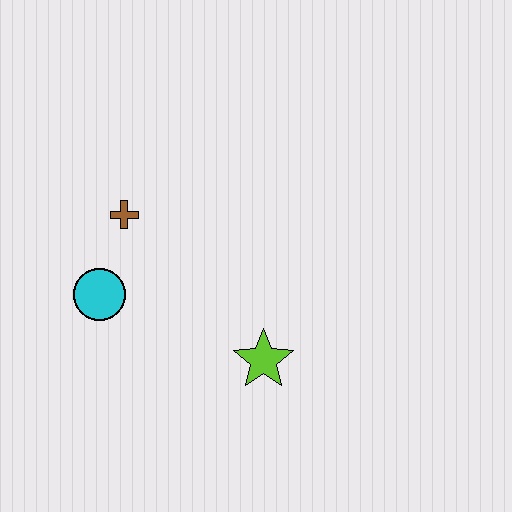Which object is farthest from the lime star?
The brown cross is farthest from the lime star.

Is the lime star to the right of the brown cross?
Yes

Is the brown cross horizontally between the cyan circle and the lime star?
Yes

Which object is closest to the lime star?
The cyan circle is closest to the lime star.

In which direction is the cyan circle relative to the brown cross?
The cyan circle is below the brown cross.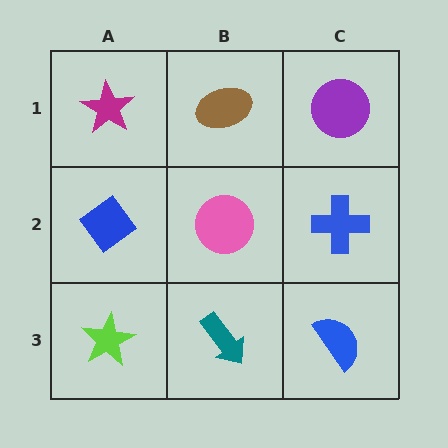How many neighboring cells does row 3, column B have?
3.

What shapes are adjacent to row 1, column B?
A pink circle (row 2, column B), a magenta star (row 1, column A), a purple circle (row 1, column C).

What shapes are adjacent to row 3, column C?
A blue cross (row 2, column C), a teal arrow (row 3, column B).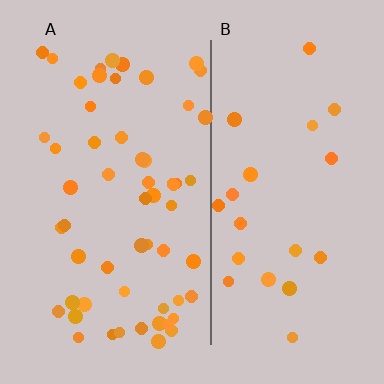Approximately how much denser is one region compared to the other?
Approximately 2.7× — region A over region B.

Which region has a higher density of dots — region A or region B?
A (the left).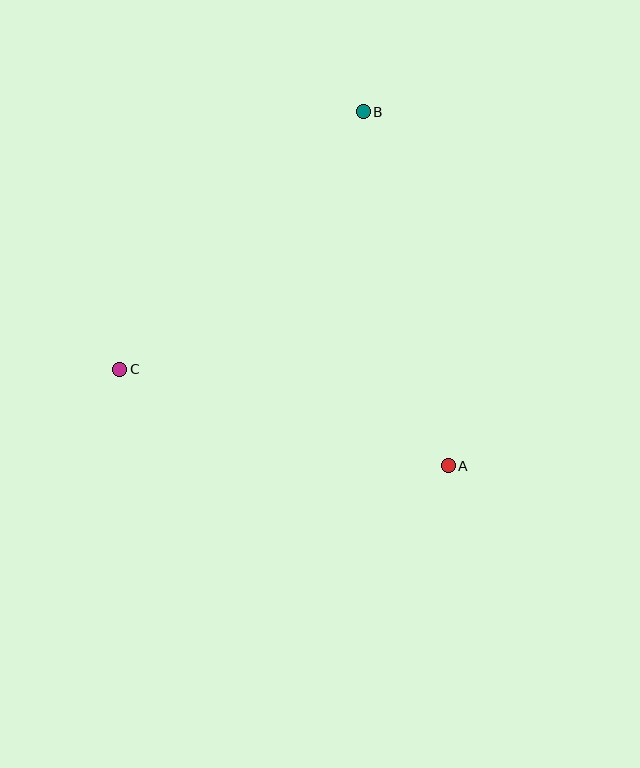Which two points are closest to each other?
Points A and C are closest to each other.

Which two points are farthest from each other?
Points A and B are farthest from each other.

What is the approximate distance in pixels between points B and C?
The distance between B and C is approximately 355 pixels.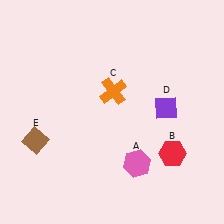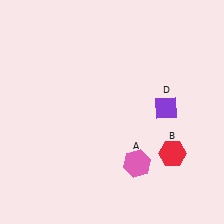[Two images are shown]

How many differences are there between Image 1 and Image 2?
There are 2 differences between the two images.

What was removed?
The brown diamond (E), the orange cross (C) were removed in Image 2.